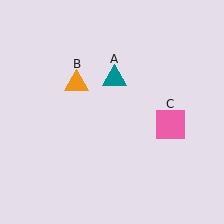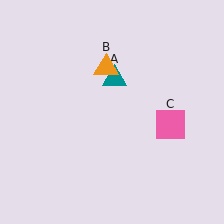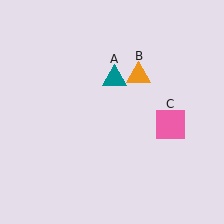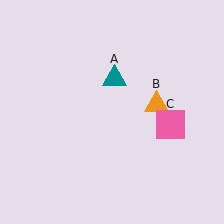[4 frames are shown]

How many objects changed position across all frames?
1 object changed position: orange triangle (object B).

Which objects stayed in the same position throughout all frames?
Teal triangle (object A) and pink square (object C) remained stationary.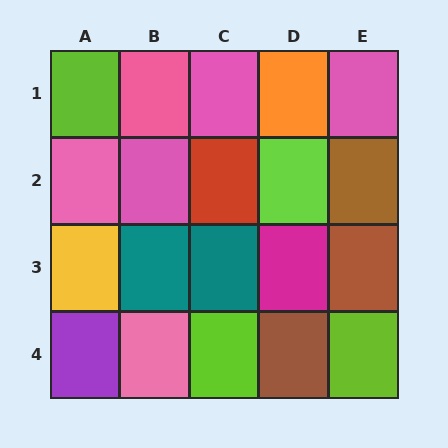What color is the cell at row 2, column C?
Red.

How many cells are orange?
1 cell is orange.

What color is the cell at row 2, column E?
Brown.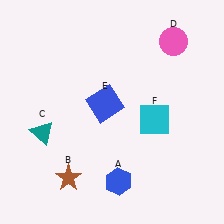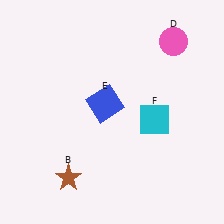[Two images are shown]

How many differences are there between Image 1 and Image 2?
There are 2 differences between the two images.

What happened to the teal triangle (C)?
The teal triangle (C) was removed in Image 2. It was in the bottom-left area of Image 1.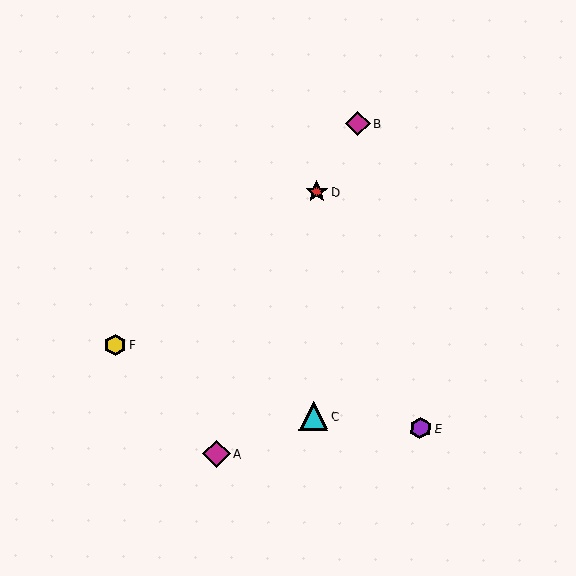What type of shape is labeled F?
Shape F is a yellow hexagon.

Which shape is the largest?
The cyan triangle (labeled C) is the largest.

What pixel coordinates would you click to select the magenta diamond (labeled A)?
Click at (217, 454) to select the magenta diamond A.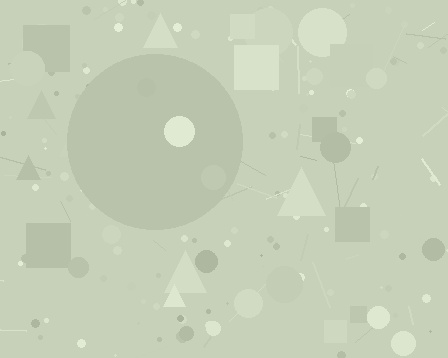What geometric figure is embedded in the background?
A circle is embedded in the background.